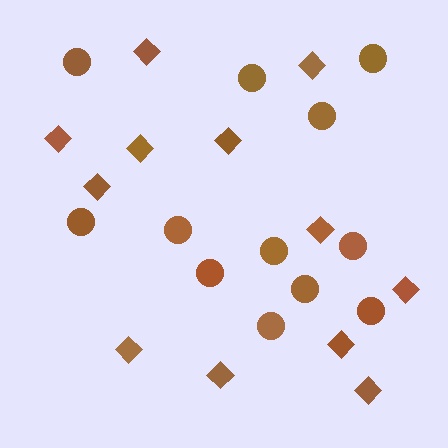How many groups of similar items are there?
There are 2 groups: one group of diamonds (12) and one group of circles (12).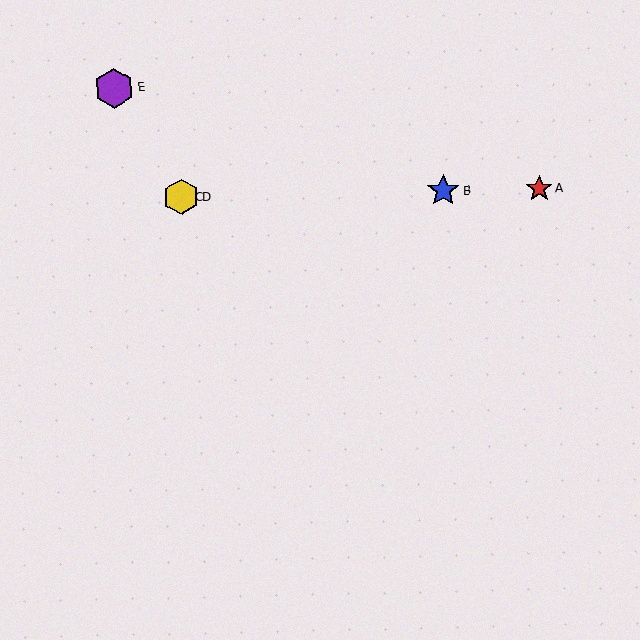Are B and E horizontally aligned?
No, B is at y≈191 and E is at y≈88.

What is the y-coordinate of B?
Object B is at y≈191.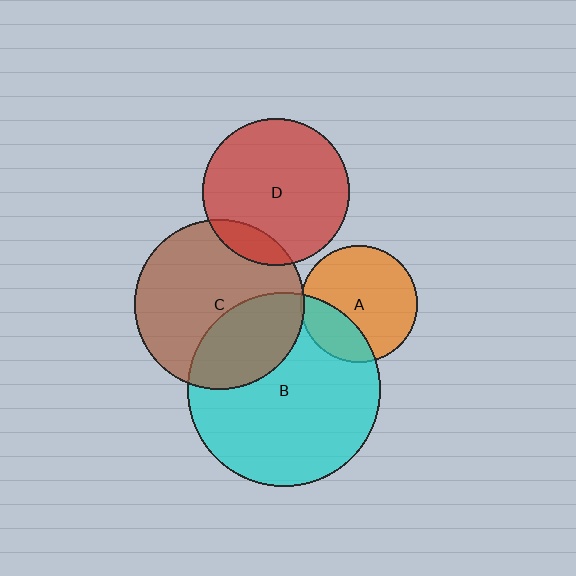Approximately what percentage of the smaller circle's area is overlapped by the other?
Approximately 35%.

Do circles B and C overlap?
Yes.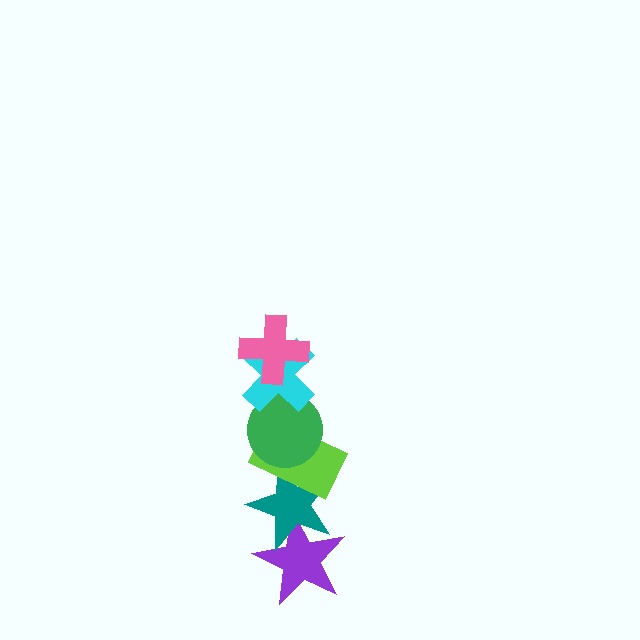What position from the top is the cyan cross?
The cyan cross is 2nd from the top.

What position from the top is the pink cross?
The pink cross is 1st from the top.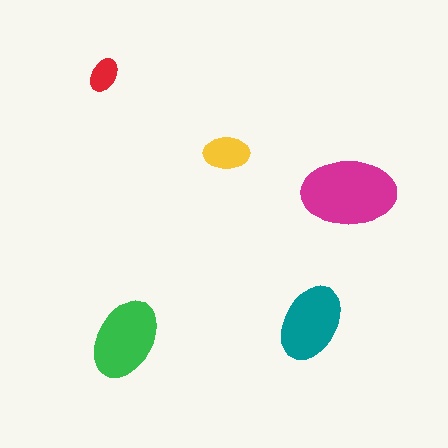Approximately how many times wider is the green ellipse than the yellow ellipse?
About 1.5 times wider.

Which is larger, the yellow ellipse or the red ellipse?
The yellow one.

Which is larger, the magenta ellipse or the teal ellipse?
The magenta one.